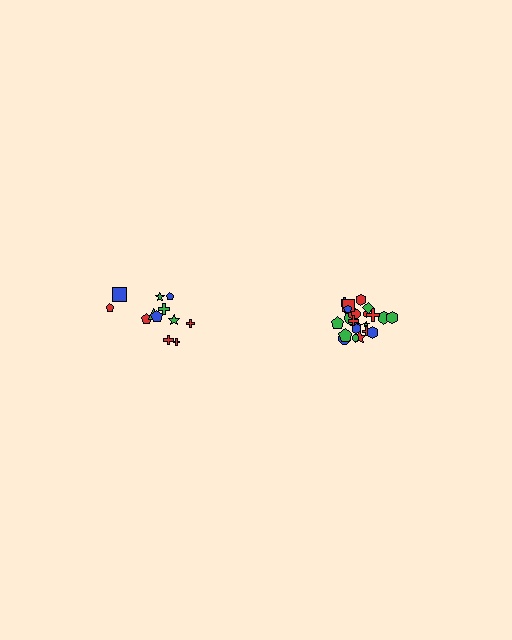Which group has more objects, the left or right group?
The right group.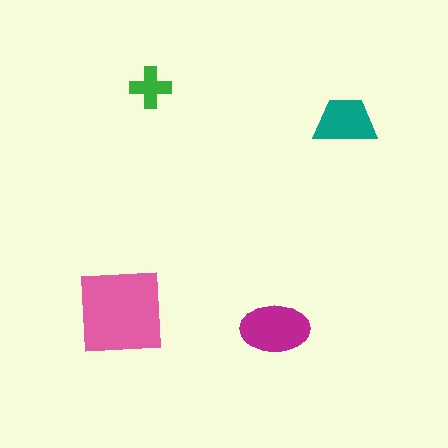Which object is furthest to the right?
The teal trapezoid is rightmost.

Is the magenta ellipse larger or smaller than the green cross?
Larger.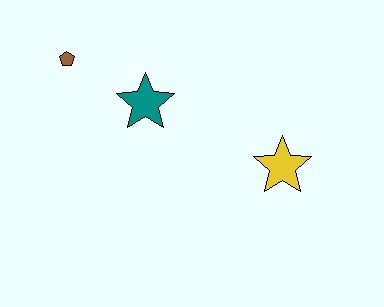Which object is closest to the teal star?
The brown pentagon is closest to the teal star.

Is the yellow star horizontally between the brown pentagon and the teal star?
No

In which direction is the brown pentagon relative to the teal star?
The brown pentagon is to the left of the teal star.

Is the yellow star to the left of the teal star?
No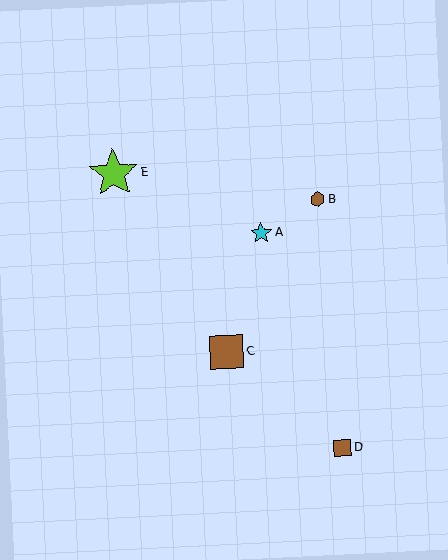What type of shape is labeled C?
Shape C is a brown square.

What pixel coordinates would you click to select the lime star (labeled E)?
Click at (114, 173) to select the lime star E.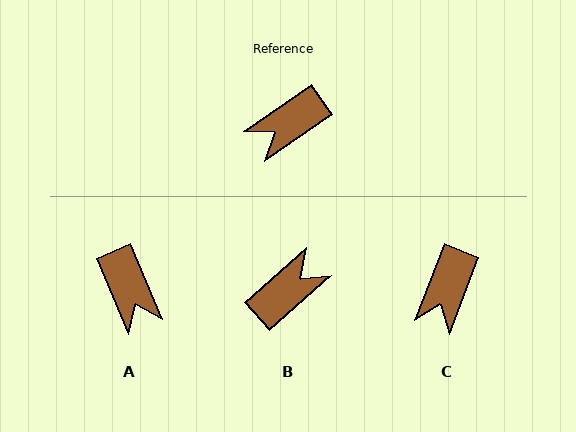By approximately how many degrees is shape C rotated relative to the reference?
Approximately 34 degrees counter-clockwise.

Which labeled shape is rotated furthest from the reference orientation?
B, about 174 degrees away.